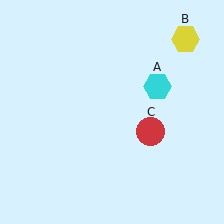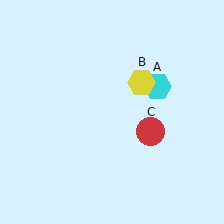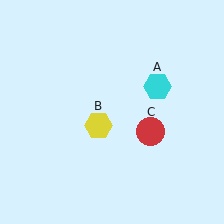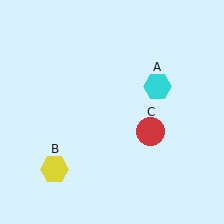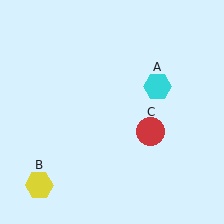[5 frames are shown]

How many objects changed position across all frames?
1 object changed position: yellow hexagon (object B).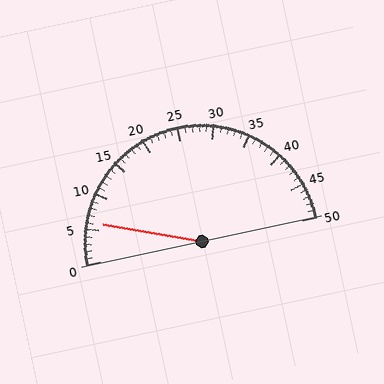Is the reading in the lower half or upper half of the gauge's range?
The reading is in the lower half of the range (0 to 50).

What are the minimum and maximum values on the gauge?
The gauge ranges from 0 to 50.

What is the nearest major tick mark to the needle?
The nearest major tick mark is 5.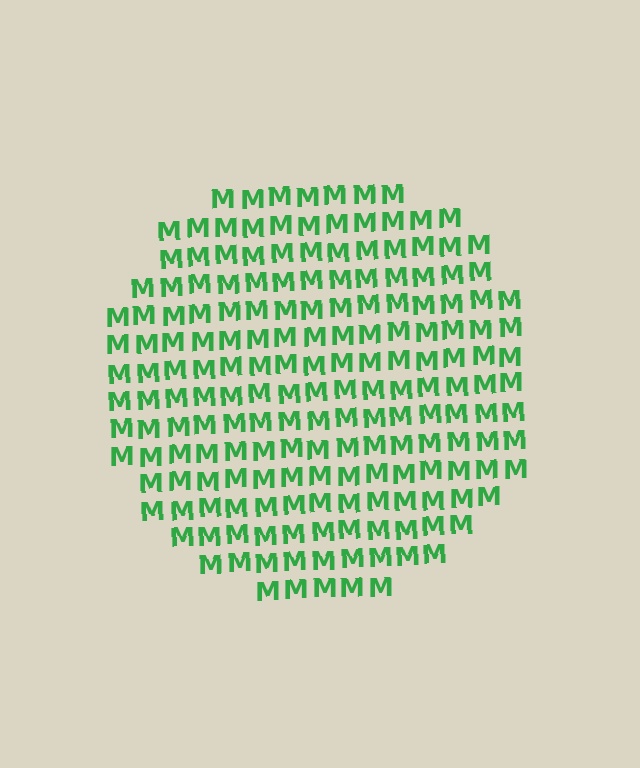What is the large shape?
The large shape is a circle.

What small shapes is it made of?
It is made of small letter M's.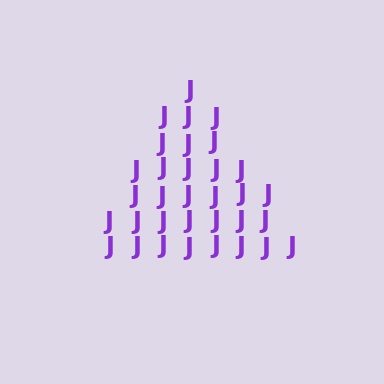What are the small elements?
The small elements are letter J's.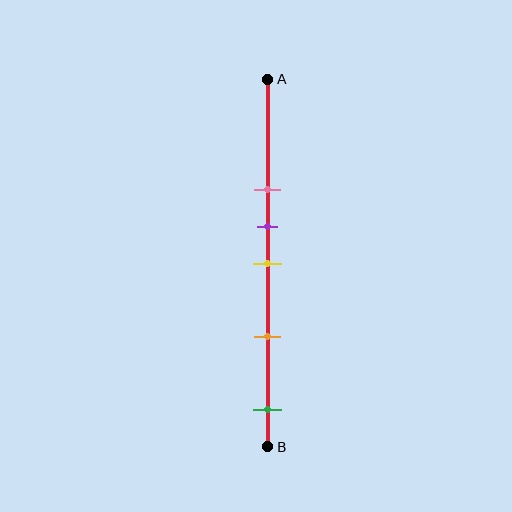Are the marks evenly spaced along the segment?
No, the marks are not evenly spaced.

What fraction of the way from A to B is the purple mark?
The purple mark is approximately 40% (0.4) of the way from A to B.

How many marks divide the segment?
There are 5 marks dividing the segment.